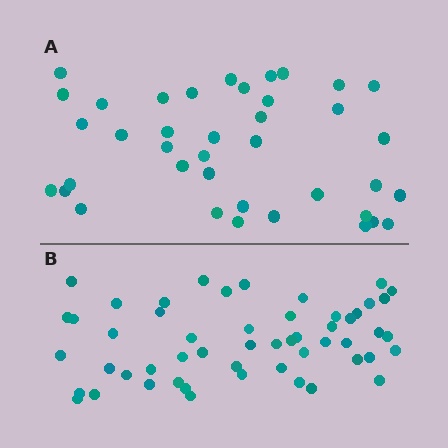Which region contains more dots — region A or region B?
Region B (the bottom region) has more dots.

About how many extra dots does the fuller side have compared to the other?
Region B has approximately 15 more dots than region A.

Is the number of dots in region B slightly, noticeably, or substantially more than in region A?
Region B has noticeably more, but not dramatically so. The ratio is roughly 1.4 to 1.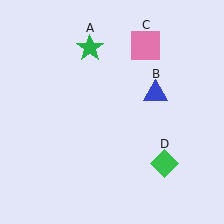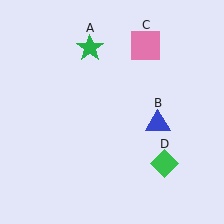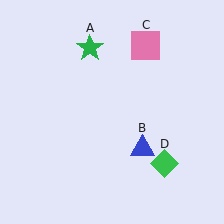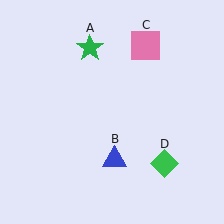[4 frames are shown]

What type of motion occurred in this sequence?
The blue triangle (object B) rotated clockwise around the center of the scene.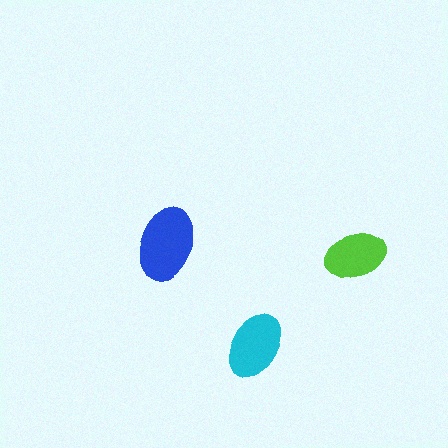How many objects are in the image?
There are 3 objects in the image.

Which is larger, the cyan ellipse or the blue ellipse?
The blue one.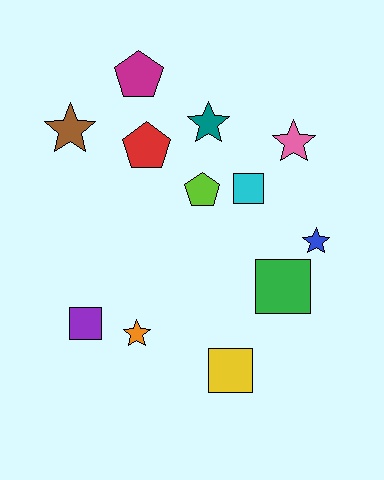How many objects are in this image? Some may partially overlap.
There are 12 objects.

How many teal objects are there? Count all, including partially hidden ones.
There is 1 teal object.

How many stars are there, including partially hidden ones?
There are 5 stars.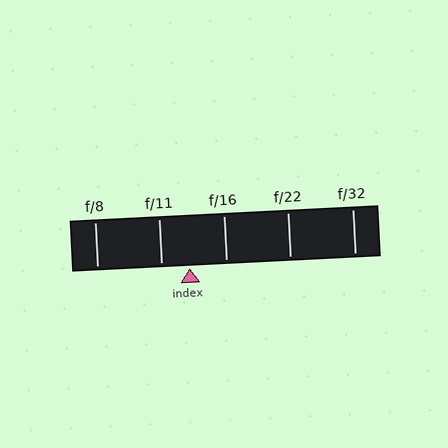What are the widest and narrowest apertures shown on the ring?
The widest aperture shown is f/8 and the narrowest is f/32.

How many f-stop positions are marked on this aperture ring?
There are 5 f-stop positions marked.